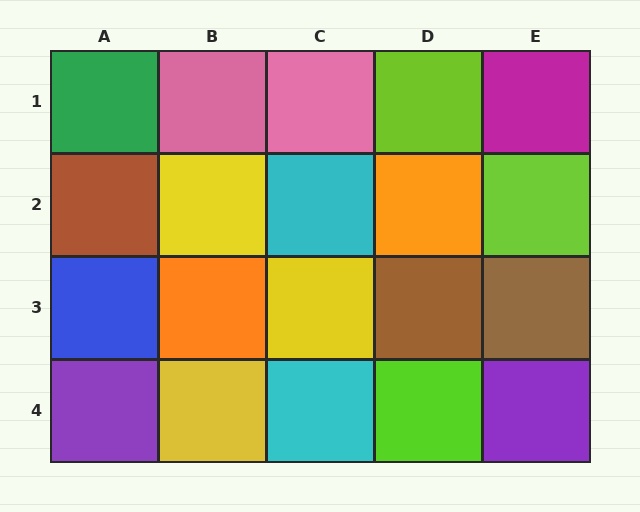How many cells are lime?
3 cells are lime.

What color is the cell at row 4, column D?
Lime.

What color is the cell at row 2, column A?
Brown.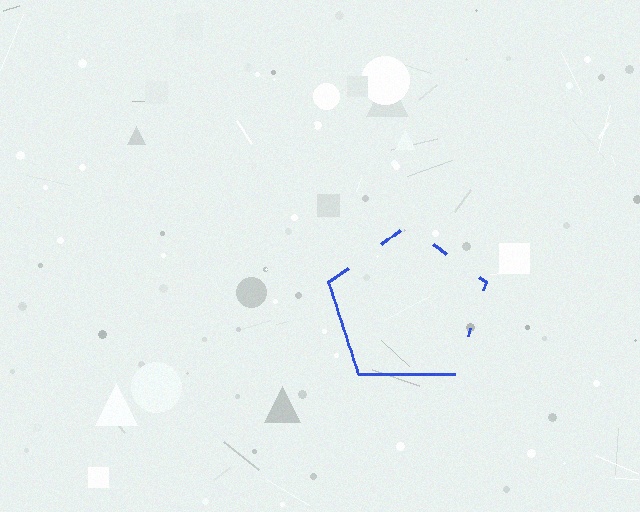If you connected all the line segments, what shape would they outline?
They would outline a pentagon.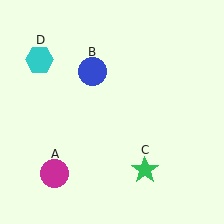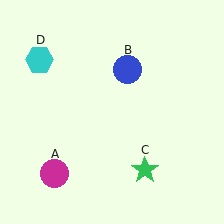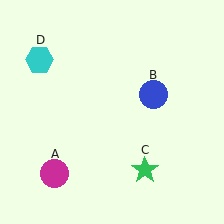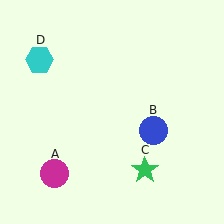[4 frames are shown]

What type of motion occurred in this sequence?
The blue circle (object B) rotated clockwise around the center of the scene.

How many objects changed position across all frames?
1 object changed position: blue circle (object B).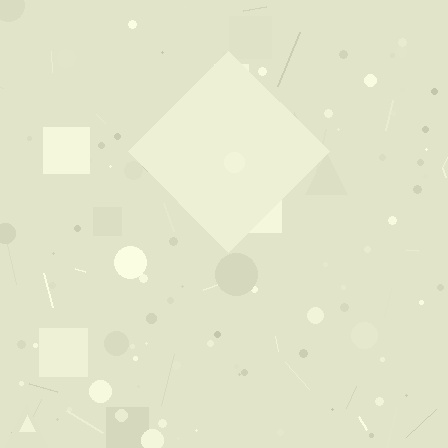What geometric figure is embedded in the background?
A diamond is embedded in the background.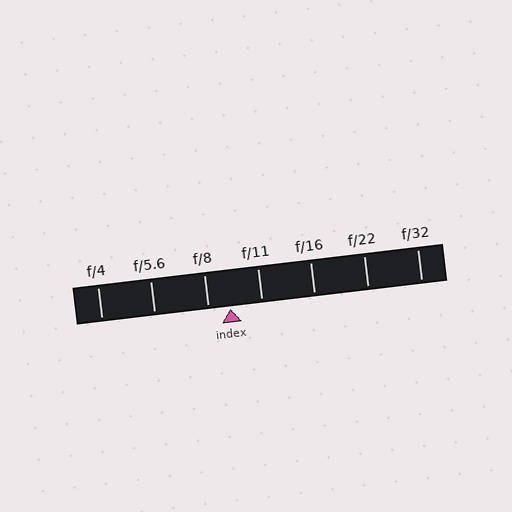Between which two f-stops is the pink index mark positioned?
The index mark is between f/8 and f/11.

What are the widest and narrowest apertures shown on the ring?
The widest aperture shown is f/4 and the narrowest is f/32.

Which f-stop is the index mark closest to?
The index mark is closest to f/8.